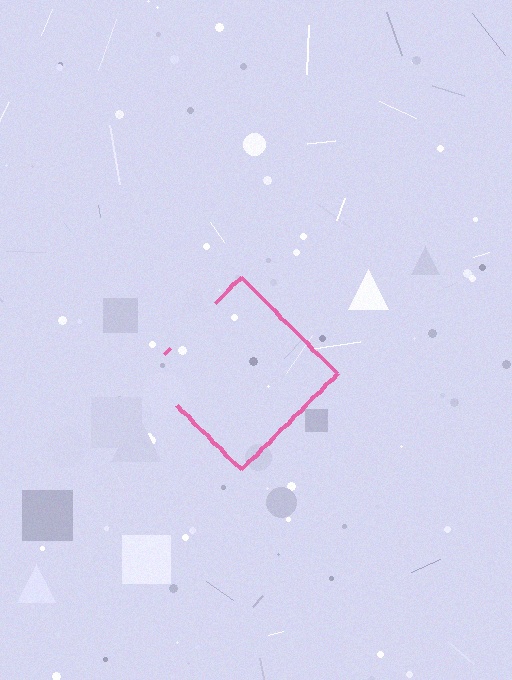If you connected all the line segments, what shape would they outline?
They would outline a diamond.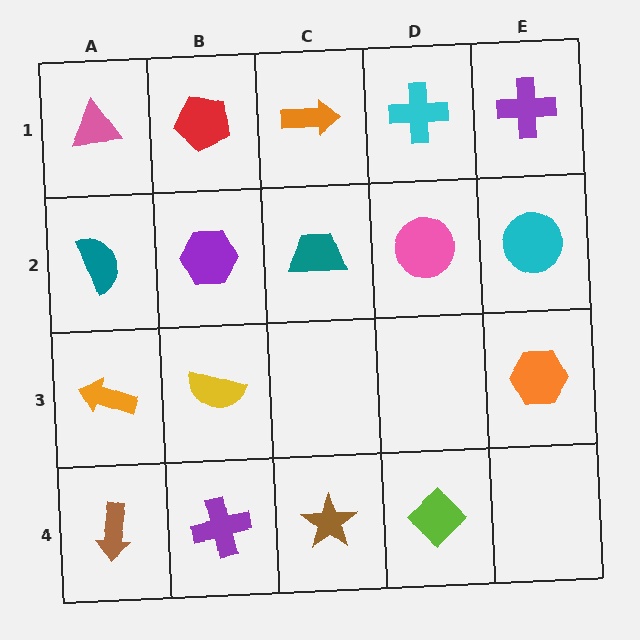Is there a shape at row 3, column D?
No, that cell is empty.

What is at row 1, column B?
A red pentagon.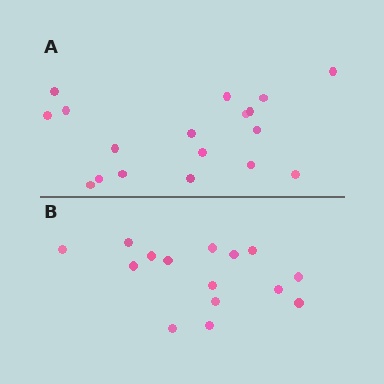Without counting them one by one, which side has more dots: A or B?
Region A (the top region) has more dots.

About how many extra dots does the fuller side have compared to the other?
Region A has just a few more — roughly 2 or 3 more dots than region B.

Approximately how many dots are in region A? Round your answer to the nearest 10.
About 20 dots. (The exact count is 18, which rounds to 20.)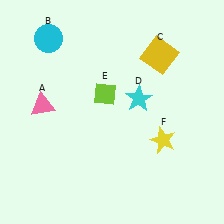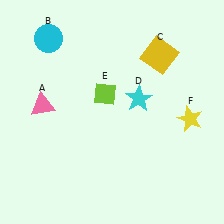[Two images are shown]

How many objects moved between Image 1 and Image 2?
1 object moved between the two images.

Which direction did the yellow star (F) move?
The yellow star (F) moved right.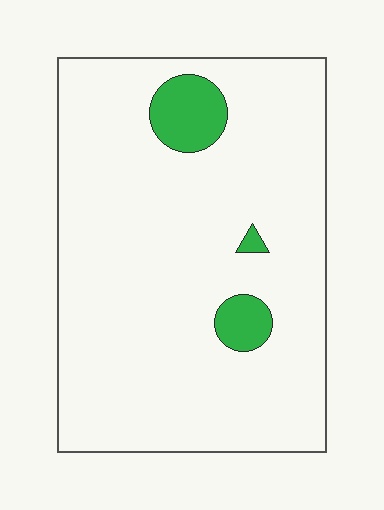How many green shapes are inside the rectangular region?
3.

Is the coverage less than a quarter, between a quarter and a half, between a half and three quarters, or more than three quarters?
Less than a quarter.